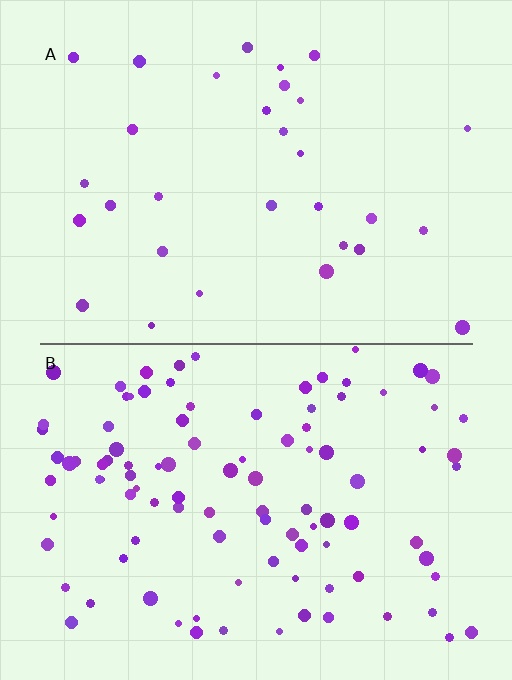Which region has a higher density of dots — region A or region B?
B (the bottom).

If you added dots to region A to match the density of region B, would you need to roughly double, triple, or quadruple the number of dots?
Approximately triple.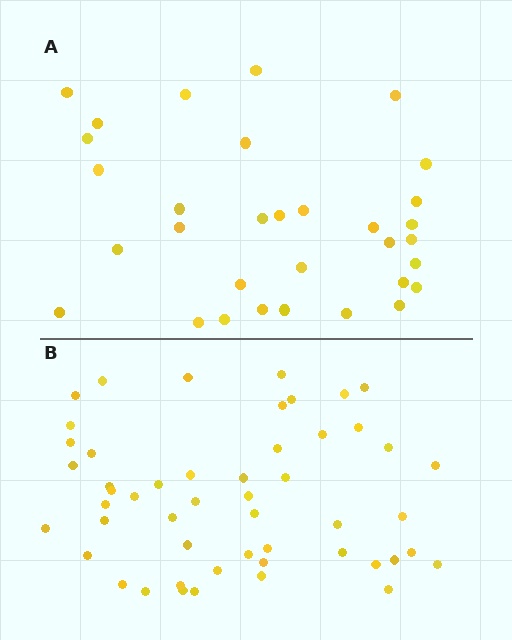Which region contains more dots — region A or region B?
Region B (the bottom region) has more dots.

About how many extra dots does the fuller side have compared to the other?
Region B has approximately 20 more dots than region A.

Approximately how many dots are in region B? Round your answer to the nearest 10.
About 50 dots. (The exact count is 51, which rounds to 50.)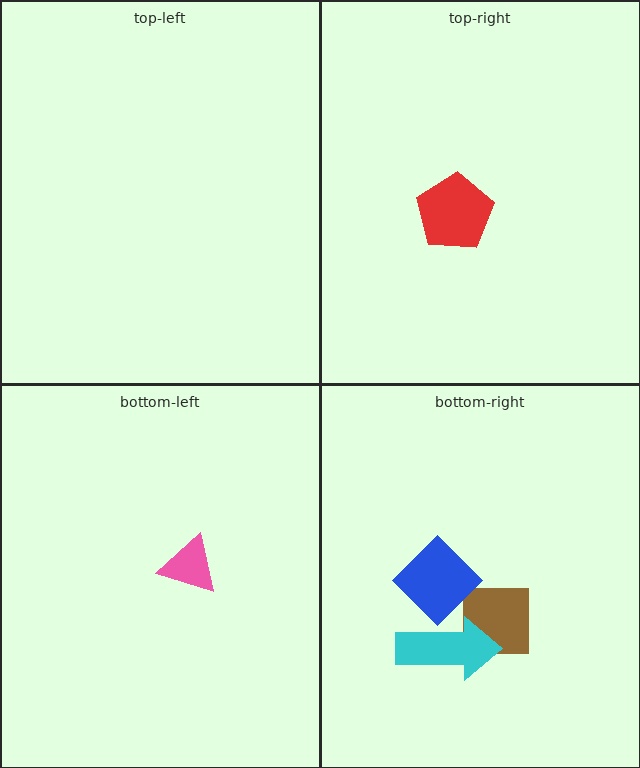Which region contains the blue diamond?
The bottom-right region.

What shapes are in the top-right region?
The red pentagon.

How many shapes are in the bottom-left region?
1.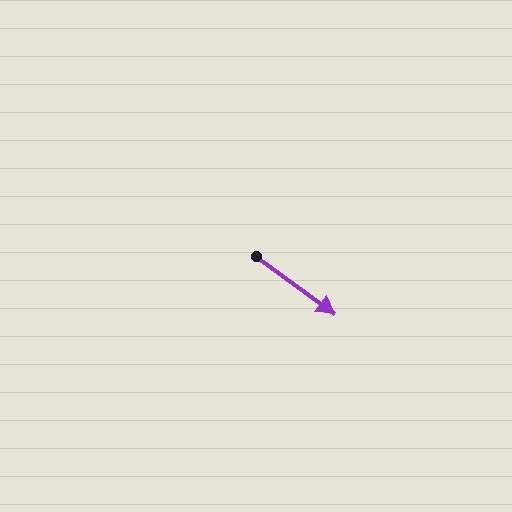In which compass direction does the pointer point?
Southeast.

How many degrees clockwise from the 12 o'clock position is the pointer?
Approximately 126 degrees.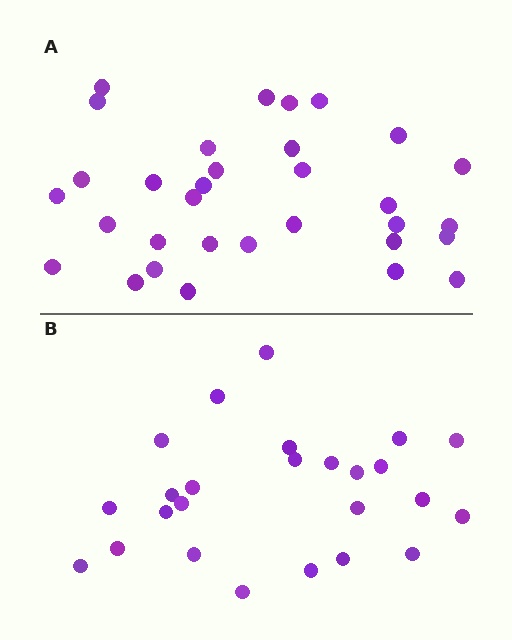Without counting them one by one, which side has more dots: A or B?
Region A (the top region) has more dots.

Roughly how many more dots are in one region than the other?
Region A has roughly 8 or so more dots than region B.